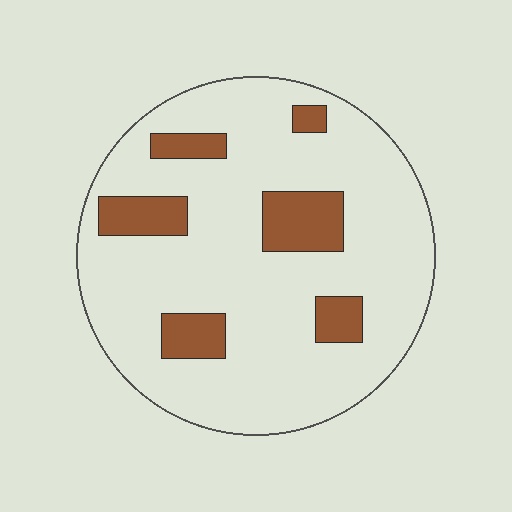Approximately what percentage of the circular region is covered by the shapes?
Approximately 15%.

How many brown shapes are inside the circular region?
6.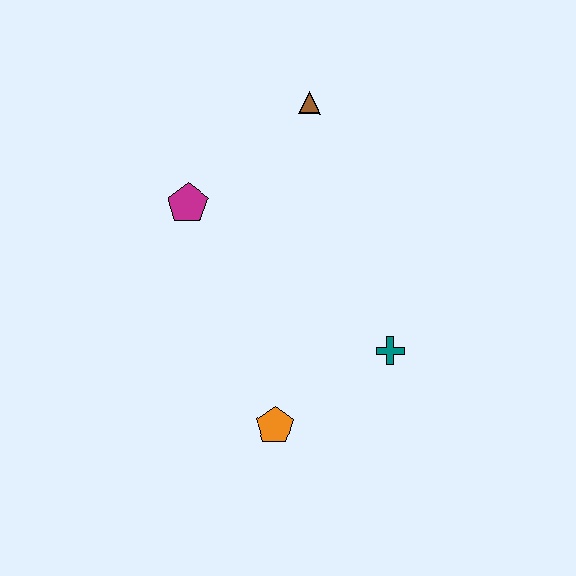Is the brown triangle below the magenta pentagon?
No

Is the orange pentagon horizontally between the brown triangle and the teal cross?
No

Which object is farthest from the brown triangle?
The orange pentagon is farthest from the brown triangle.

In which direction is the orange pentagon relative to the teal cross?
The orange pentagon is to the left of the teal cross.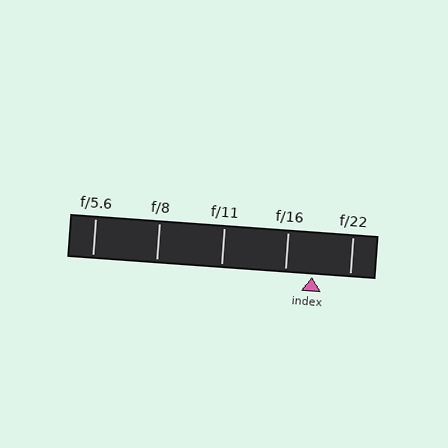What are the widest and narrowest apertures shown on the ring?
The widest aperture shown is f/5.6 and the narrowest is f/22.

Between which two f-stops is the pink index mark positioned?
The index mark is between f/16 and f/22.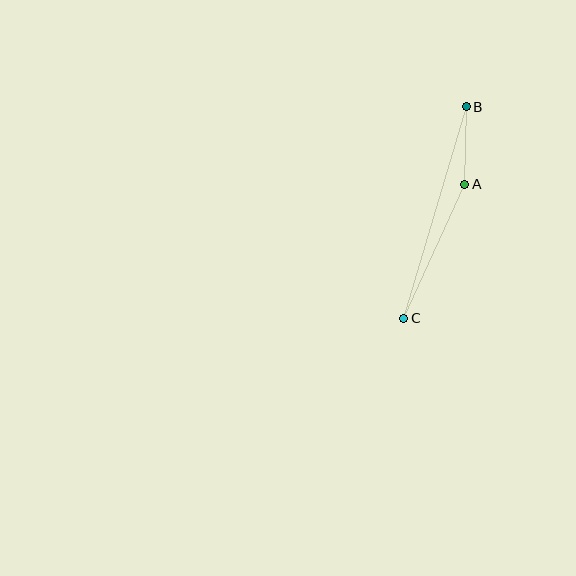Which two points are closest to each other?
Points A and B are closest to each other.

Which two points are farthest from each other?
Points B and C are farthest from each other.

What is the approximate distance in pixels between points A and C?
The distance between A and C is approximately 147 pixels.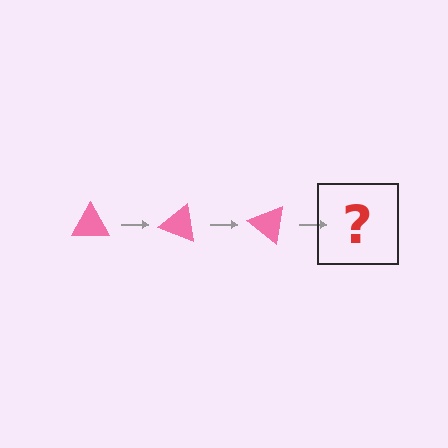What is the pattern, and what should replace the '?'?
The pattern is that the triangle rotates 20 degrees each step. The '?' should be a pink triangle rotated 60 degrees.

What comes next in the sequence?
The next element should be a pink triangle rotated 60 degrees.